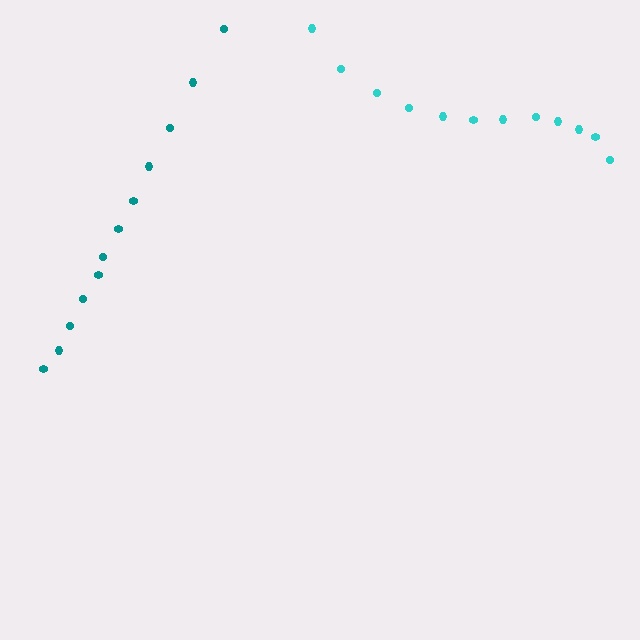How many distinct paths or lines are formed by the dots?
There are 2 distinct paths.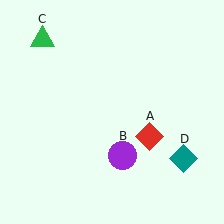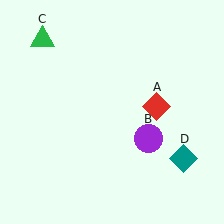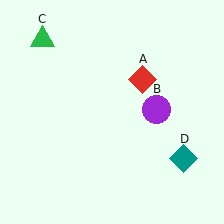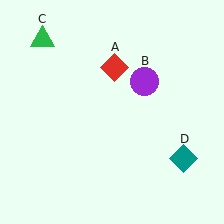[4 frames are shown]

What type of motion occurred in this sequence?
The red diamond (object A), purple circle (object B) rotated counterclockwise around the center of the scene.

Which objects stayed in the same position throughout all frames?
Green triangle (object C) and teal diamond (object D) remained stationary.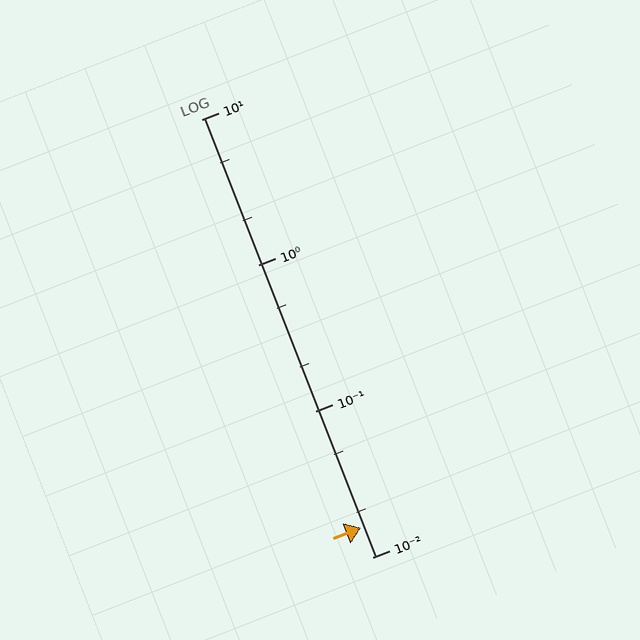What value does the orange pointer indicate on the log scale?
The pointer indicates approximately 0.016.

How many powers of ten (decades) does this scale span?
The scale spans 3 decades, from 0.01 to 10.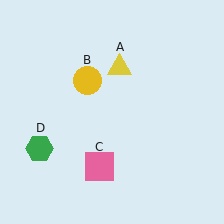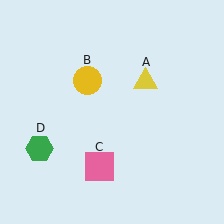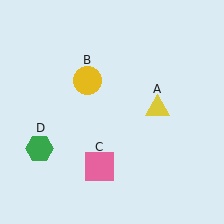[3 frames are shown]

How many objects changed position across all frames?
1 object changed position: yellow triangle (object A).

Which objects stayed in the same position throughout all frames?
Yellow circle (object B) and pink square (object C) and green hexagon (object D) remained stationary.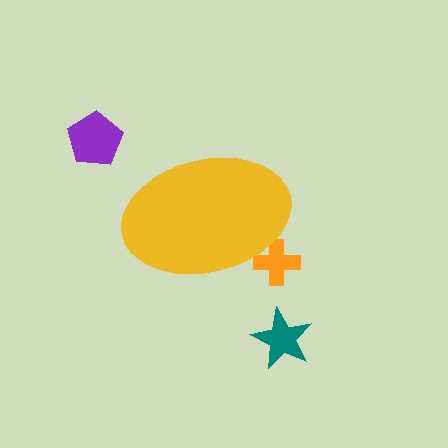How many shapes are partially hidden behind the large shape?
1 shape is partially hidden.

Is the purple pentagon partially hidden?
No, the purple pentagon is fully visible.